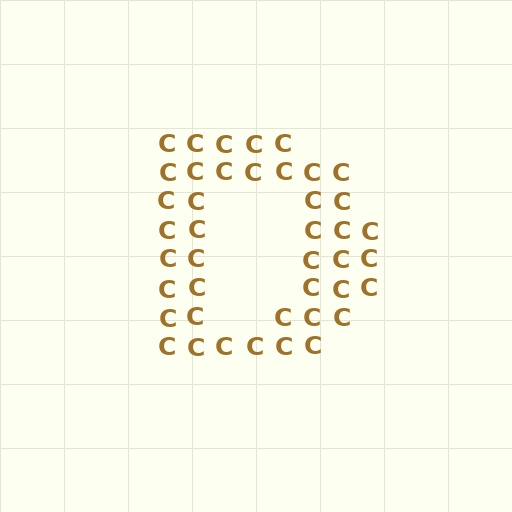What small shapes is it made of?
It is made of small letter C's.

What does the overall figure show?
The overall figure shows the letter D.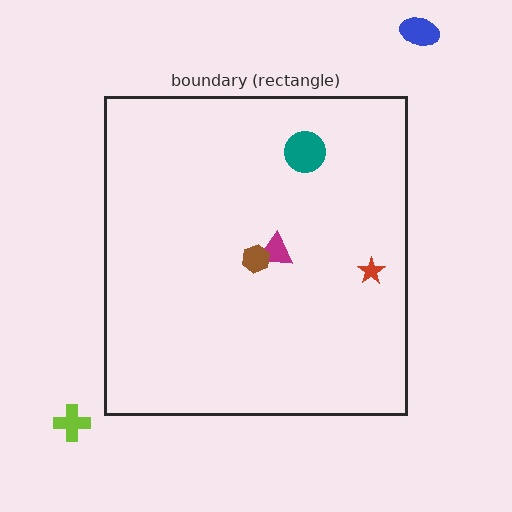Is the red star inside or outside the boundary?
Inside.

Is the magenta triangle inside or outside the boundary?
Inside.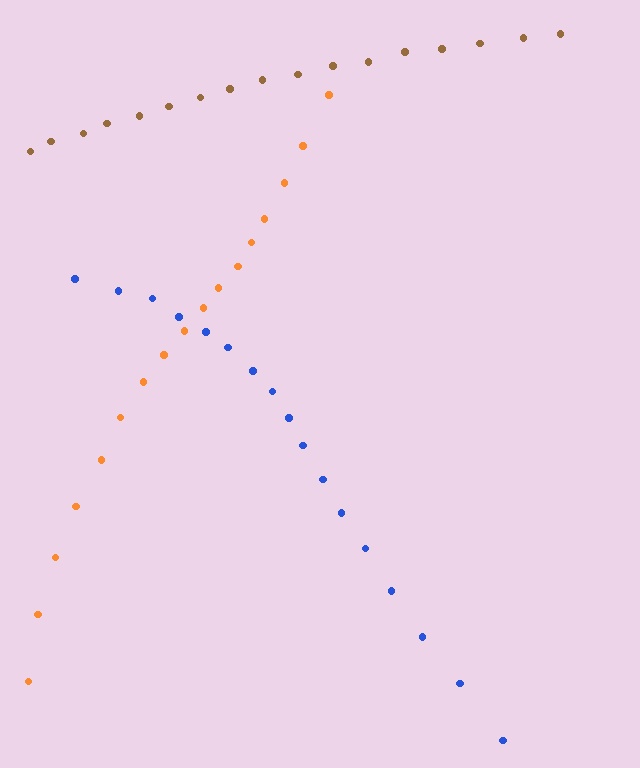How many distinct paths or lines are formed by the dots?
There are 3 distinct paths.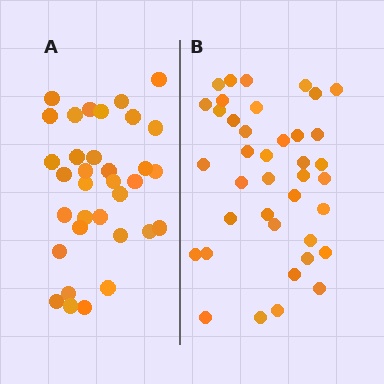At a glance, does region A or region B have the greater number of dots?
Region B (the right region) has more dots.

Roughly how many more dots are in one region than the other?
Region B has about 5 more dots than region A.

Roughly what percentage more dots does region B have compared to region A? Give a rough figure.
About 15% more.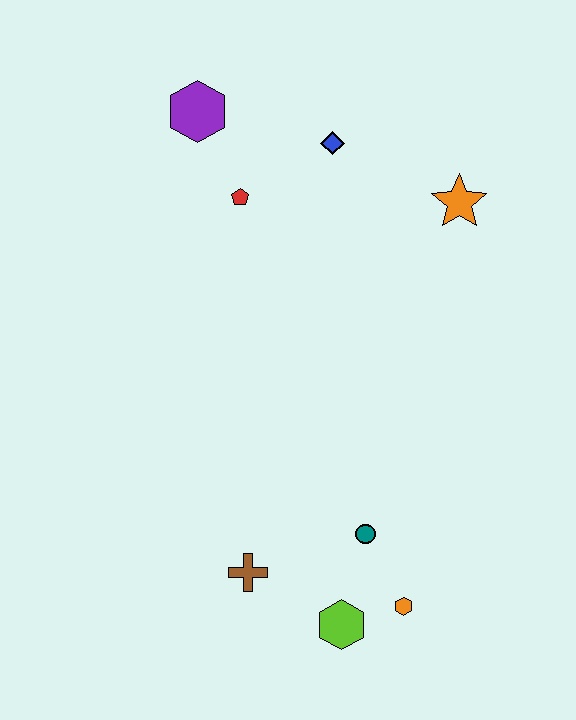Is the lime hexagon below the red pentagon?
Yes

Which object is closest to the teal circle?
The orange hexagon is closest to the teal circle.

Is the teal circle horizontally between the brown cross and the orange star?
Yes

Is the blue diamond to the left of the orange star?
Yes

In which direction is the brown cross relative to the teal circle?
The brown cross is to the left of the teal circle.